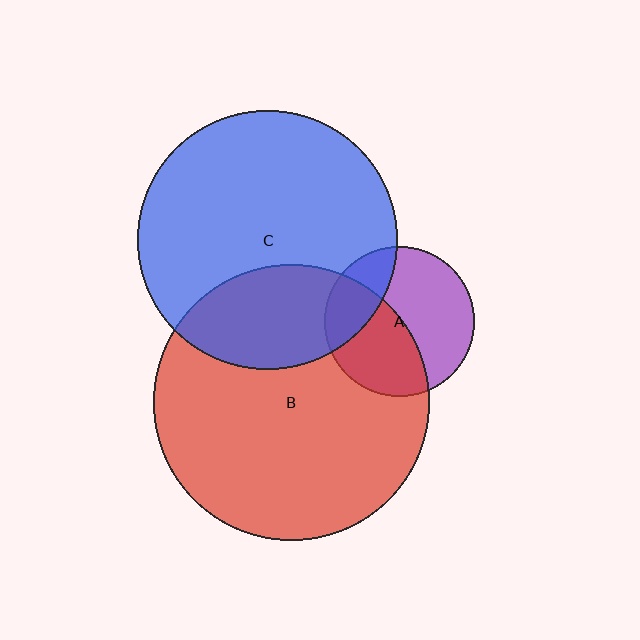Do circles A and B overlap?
Yes.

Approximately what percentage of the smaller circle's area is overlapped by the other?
Approximately 45%.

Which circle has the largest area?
Circle B (red).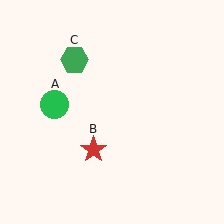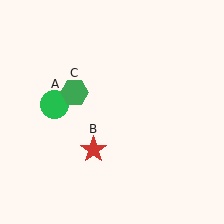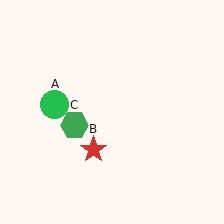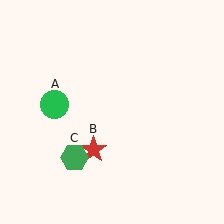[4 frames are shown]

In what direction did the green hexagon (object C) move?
The green hexagon (object C) moved down.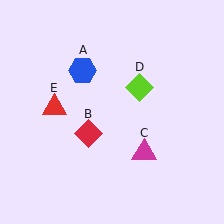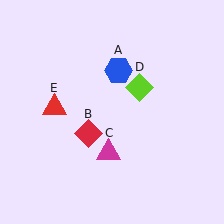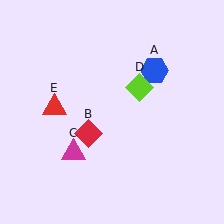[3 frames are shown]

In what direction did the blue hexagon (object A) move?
The blue hexagon (object A) moved right.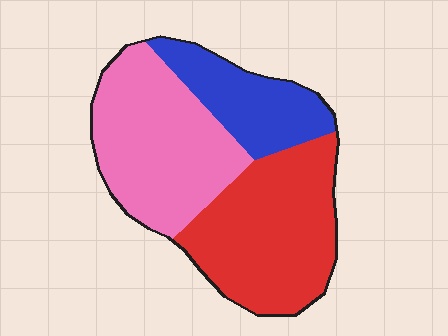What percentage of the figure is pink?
Pink takes up about two fifths (2/5) of the figure.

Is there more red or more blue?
Red.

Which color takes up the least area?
Blue, at roughly 20%.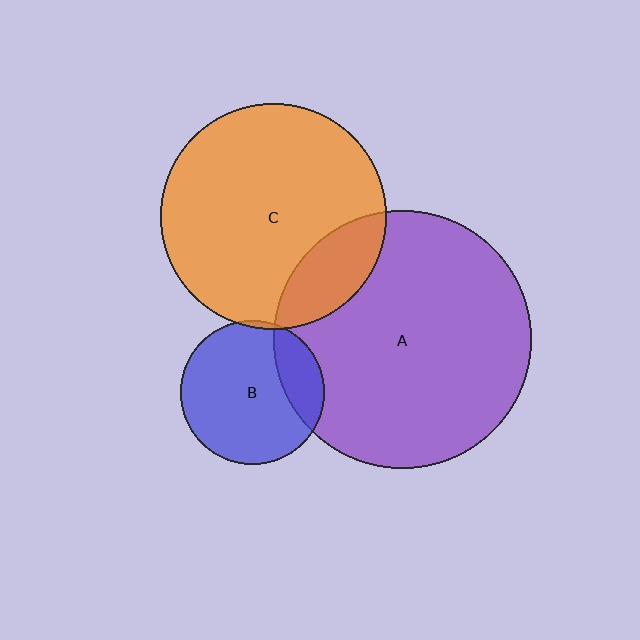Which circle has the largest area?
Circle A (purple).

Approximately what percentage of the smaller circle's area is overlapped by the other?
Approximately 20%.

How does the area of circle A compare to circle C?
Approximately 1.3 times.